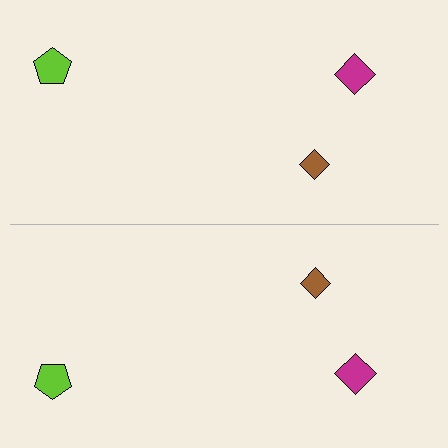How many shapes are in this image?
There are 6 shapes in this image.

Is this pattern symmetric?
Yes, this pattern has bilateral (reflection) symmetry.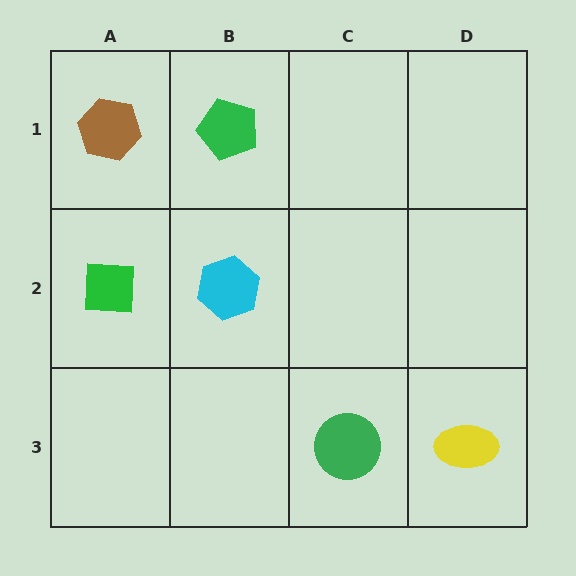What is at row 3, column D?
A yellow ellipse.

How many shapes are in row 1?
2 shapes.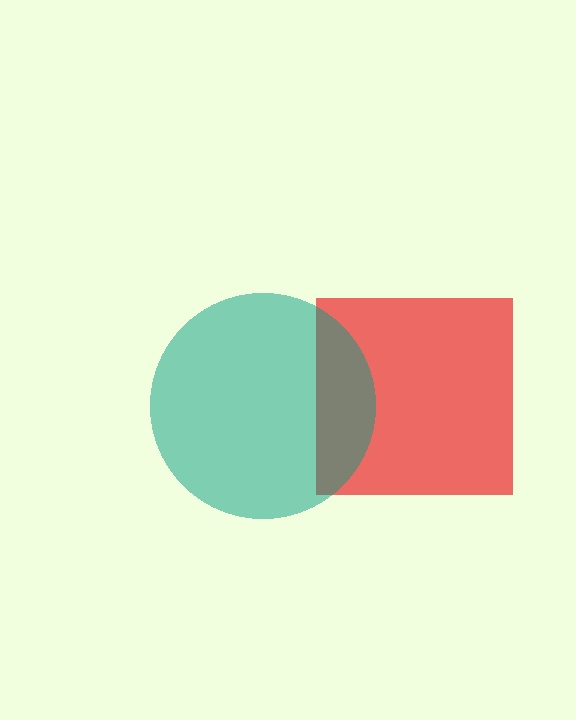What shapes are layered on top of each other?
The layered shapes are: a red square, a teal circle.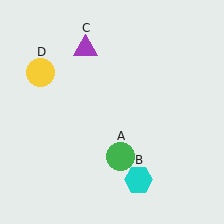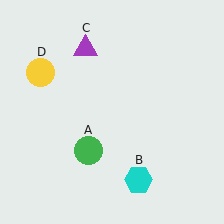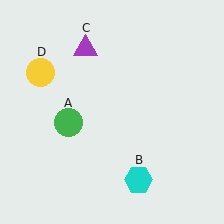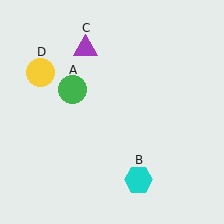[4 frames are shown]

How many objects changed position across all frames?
1 object changed position: green circle (object A).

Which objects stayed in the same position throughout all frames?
Cyan hexagon (object B) and purple triangle (object C) and yellow circle (object D) remained stationary.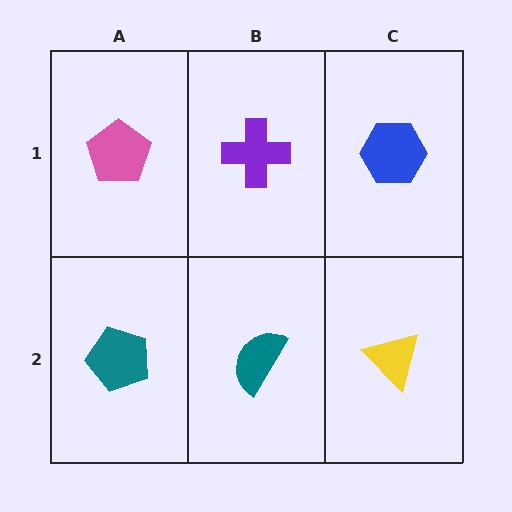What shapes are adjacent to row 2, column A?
A pink pentagon (row 1, column A), a teal semicircle (row 2, column B).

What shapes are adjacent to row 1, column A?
A teal pentagon (row 2, column A), a purple cross (row 1, column B).